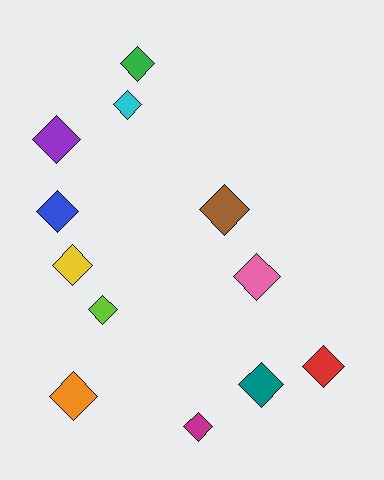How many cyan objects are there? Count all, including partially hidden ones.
There is 1 cyan object.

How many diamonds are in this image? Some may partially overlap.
There are 12 diamonds.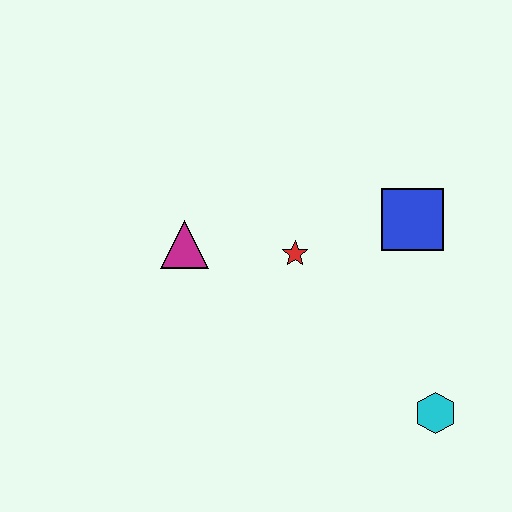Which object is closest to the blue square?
The red star is closest to the blue square.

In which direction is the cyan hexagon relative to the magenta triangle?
The cyan hexagon is to the right of the magenta triangle.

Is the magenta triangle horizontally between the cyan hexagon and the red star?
No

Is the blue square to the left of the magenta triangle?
No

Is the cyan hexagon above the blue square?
No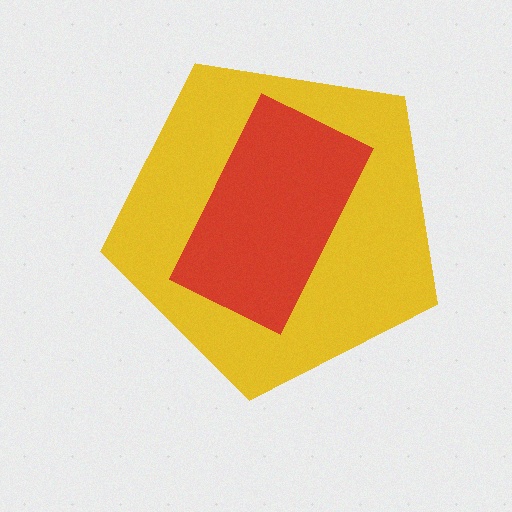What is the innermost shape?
The red rectangle.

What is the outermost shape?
The yellow pentagon.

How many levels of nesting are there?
2.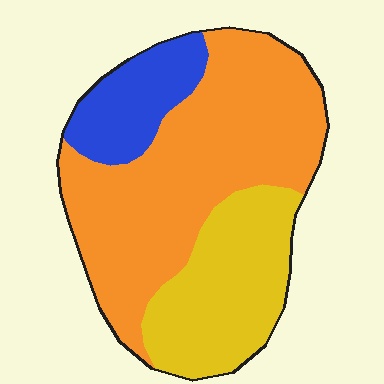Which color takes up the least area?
Blue, at roughly 15%.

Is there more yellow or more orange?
Orange.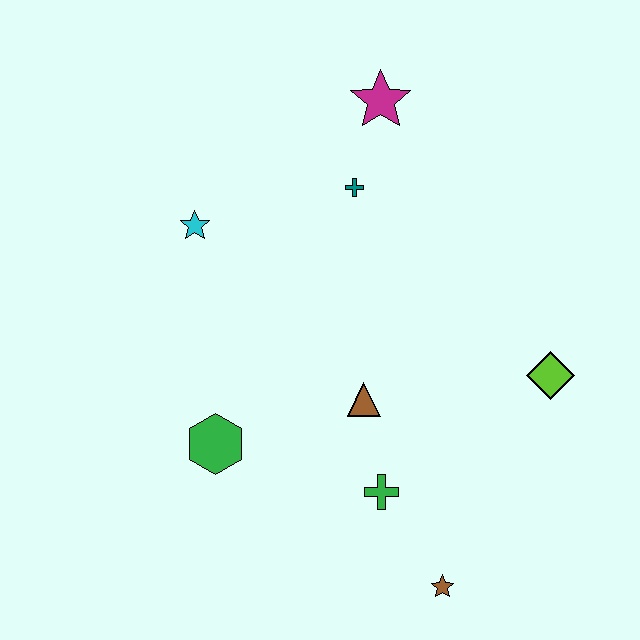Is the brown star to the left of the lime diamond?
Yes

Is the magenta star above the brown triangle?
Yes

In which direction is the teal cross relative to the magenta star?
The teal cross is below the magenta star.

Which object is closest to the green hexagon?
The brown triangle is closest to the green hexagon.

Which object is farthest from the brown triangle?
The magenta star is farthest from the brown triangle.